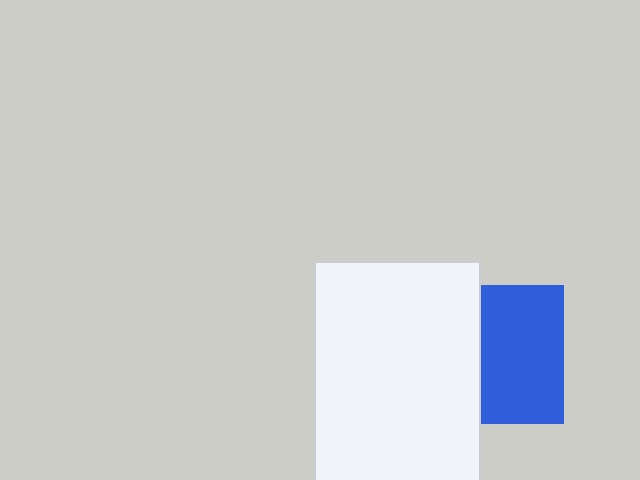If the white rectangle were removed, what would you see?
You would see the complete blue square.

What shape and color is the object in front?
The object in front is a white rectangle.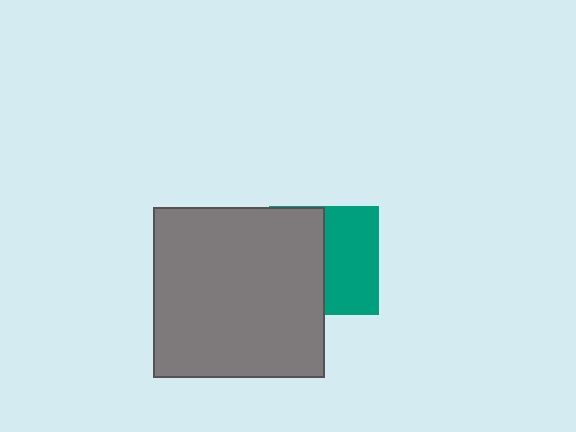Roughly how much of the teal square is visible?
About half of it is visible (roughly 50%).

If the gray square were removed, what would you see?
You would see the complete teal square.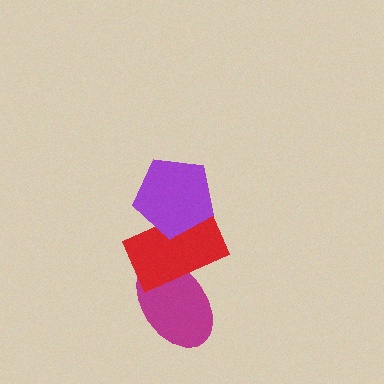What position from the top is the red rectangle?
The red rectangle is 2nd from the top.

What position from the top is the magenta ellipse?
The magenta ellipse is 3rd from the top.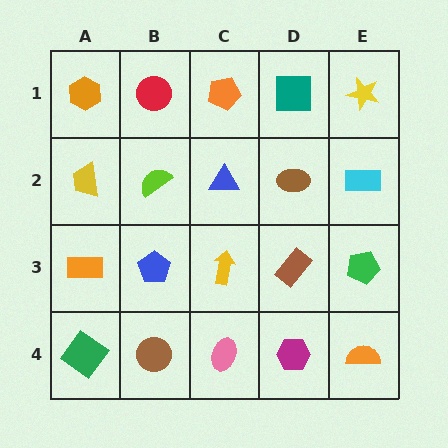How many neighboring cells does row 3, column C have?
4.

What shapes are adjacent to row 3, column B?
A lime semicircle (row 2, column B), a brown circle (row 4, column B), an orange rectangle (row 3, column A), a yellow arrow (row 3, column C).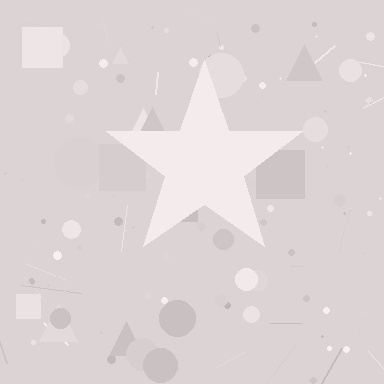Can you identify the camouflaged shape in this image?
The camouflaged shape is a star.